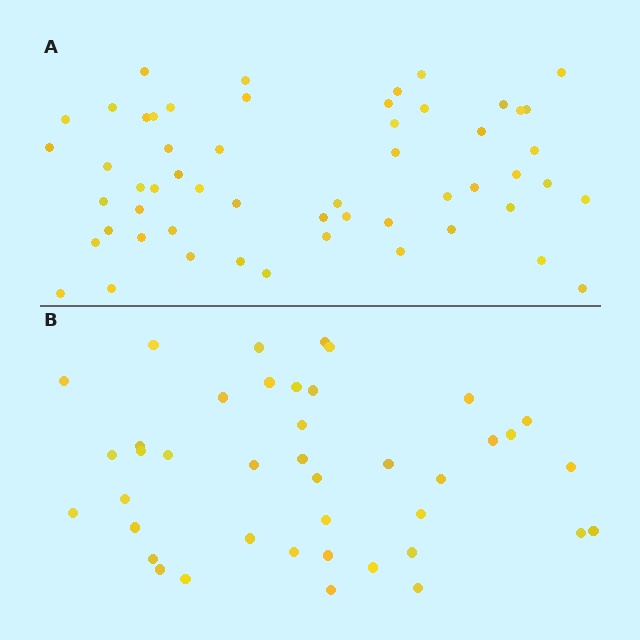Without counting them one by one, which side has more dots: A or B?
Region A (the top region) has more dots.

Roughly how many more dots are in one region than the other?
Region A has approximately 15 more dots than region B.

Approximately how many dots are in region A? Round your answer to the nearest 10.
About 60 dots. (The exact count is 55, which rounds to 60.)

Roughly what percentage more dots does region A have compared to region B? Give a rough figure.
About 35% more.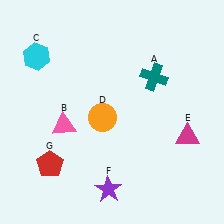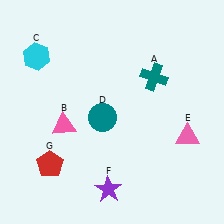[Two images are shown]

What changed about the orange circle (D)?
In Image 1, D is orange. In Image 2, it changed to teal.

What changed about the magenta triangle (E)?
In Image 1, E is magenta. In Image 2, it changed to pink.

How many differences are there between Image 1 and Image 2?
There are 2 differences between the two images.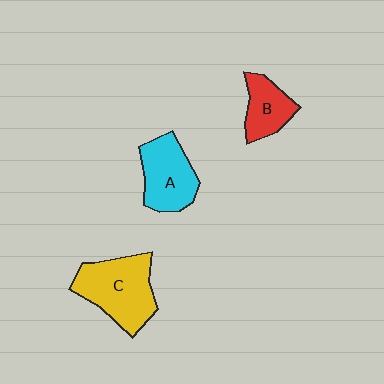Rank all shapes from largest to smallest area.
From largest to smallest: C (yellow), A (cyan), B (red).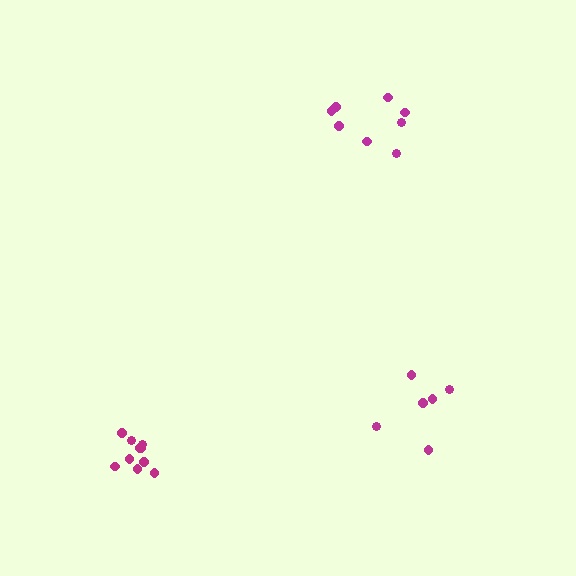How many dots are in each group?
Group 1: 10 dots, Group 2: 8 dots, Group 3: 6 dots (24 total).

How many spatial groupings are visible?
There are 3 spatial groupings.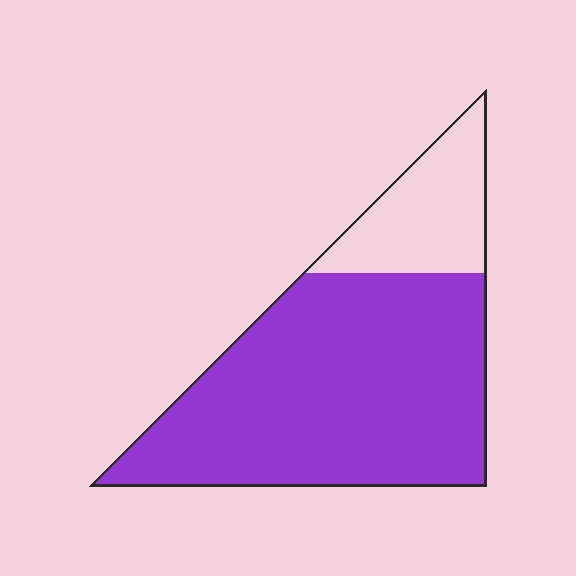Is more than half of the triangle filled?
Yes.